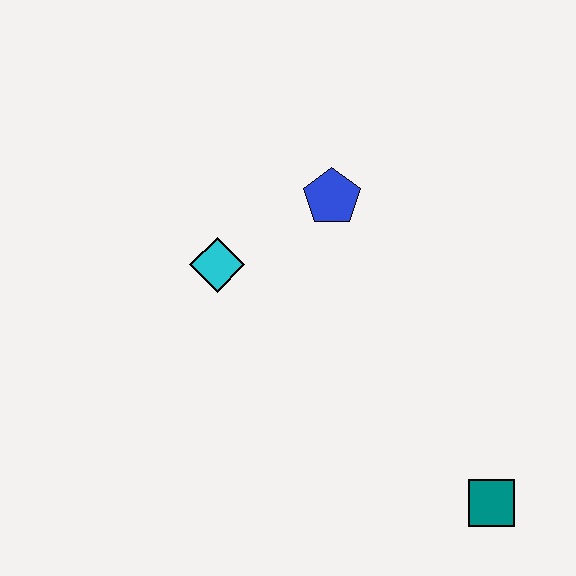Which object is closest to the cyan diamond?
The blue pentagon is closest to the cyan diamond.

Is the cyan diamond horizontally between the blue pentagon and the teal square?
No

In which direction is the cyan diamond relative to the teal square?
The cyan diamond is to the left of the teal square.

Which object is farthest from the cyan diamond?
The teal square is farthest from the cyan diamond.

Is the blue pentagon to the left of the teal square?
Yes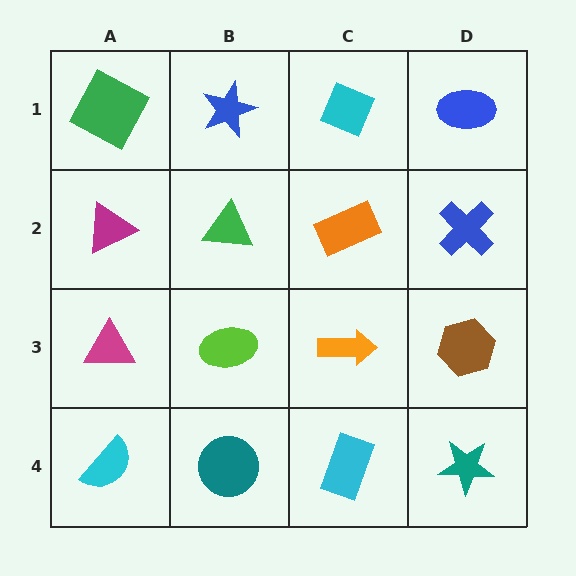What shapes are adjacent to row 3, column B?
A green triangle (row 2, column B), a teal circle (row 4, column B), a magenta triangle (row 3, column A), an orange arrow (row 3, column C).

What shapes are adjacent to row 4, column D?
A brown hexagon (row 3, column D), a cyan rectangle (row 4, column C).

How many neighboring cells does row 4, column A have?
2.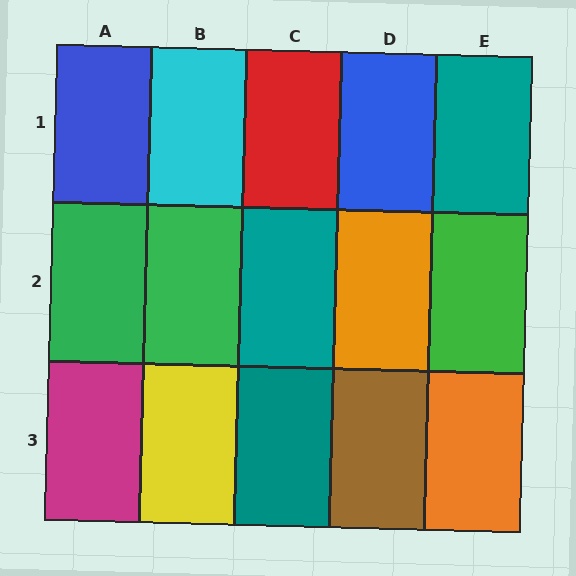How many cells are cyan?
1 cell is cyan.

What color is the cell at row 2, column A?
Green.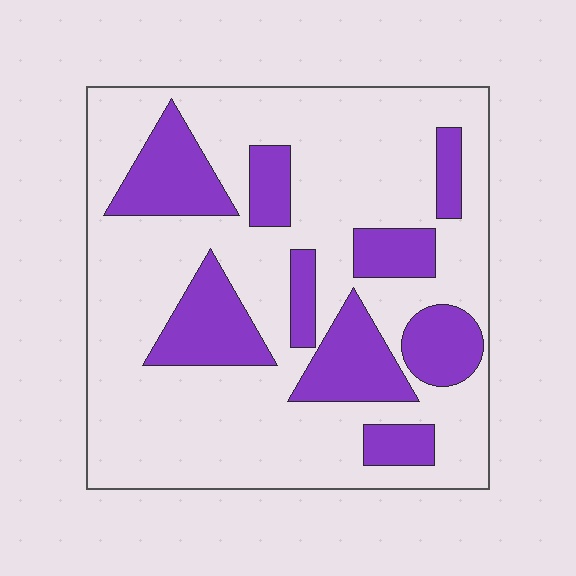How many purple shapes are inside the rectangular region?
9.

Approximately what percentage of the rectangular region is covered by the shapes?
Approximately 30%.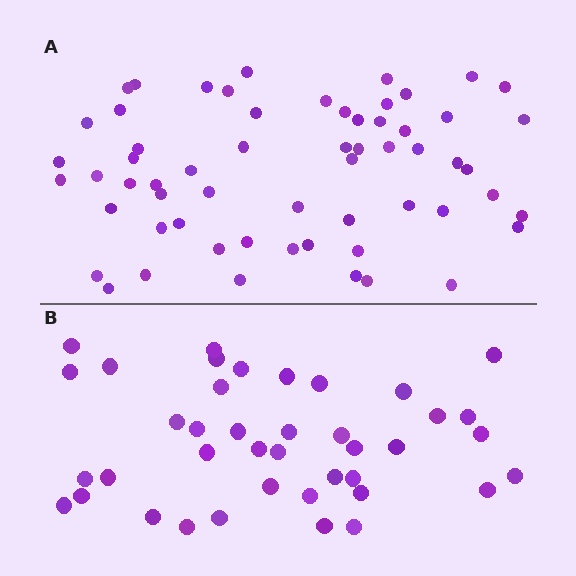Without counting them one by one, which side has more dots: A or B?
Region A (the top region) has more dots.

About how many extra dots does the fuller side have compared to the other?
Region A has approximately 20 more dots than region B.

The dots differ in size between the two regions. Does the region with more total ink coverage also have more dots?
No. Region B has more total ink coverage because its dots are larger, but region A actually contains more individual dots. Total area can be misleading — the number of items is what matters here.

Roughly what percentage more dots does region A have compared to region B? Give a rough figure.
About 50% more.